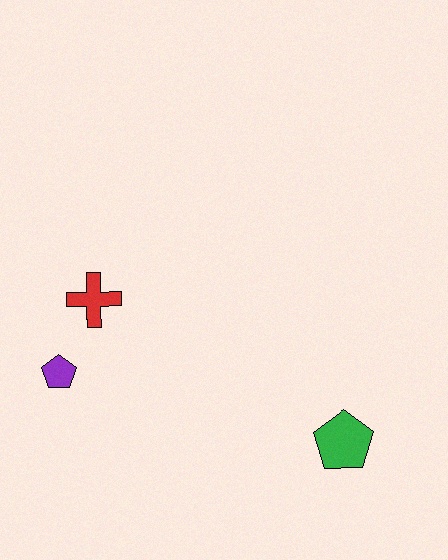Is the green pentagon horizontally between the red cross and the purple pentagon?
No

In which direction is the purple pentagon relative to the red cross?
The purple pentagon is below the red cross.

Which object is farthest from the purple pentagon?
The green pentagon is farthest from the purple pentagon.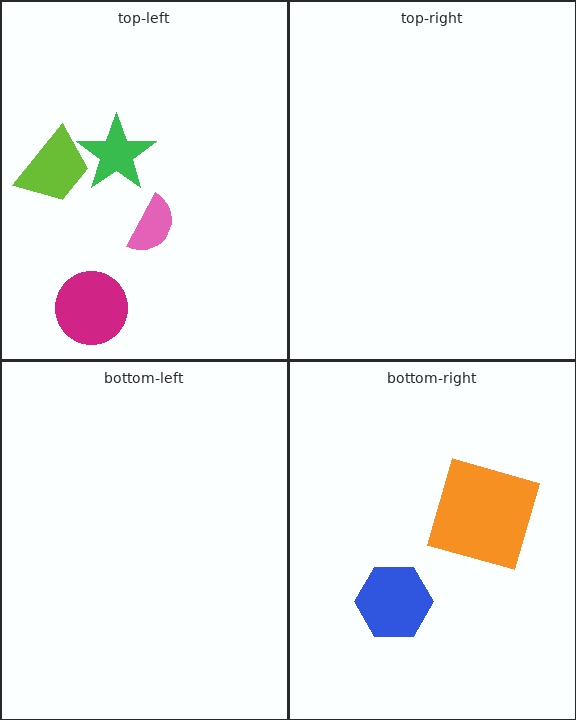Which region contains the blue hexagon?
The bottom-right region.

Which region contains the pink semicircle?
The top-left region.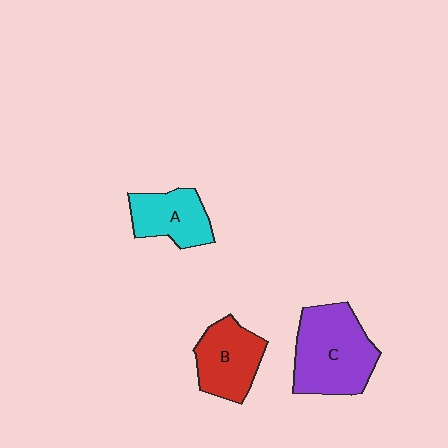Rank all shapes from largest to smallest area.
From largest to smallest: C (purple), B (red), A (cyan).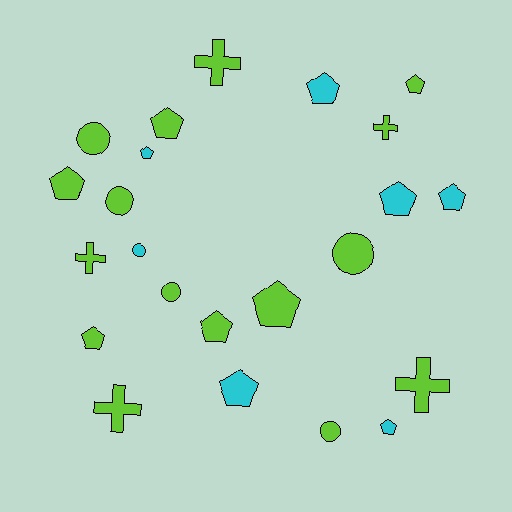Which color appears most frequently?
Lime, with 16 objects.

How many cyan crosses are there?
There are no cyan crosses.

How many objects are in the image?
There are 23 objects.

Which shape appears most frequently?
Pentagon, with 12 objects.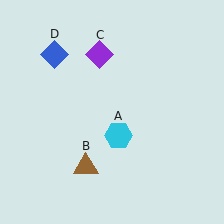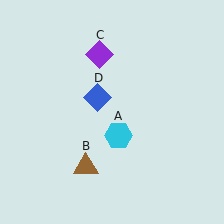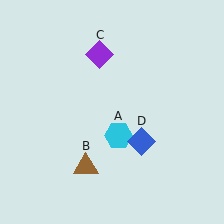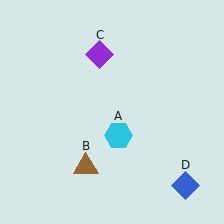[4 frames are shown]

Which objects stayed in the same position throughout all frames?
Cyan hexagon (object A) and brown triangle (object B) and purple diamond (object C) remained stationary.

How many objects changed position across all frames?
1 object changed position: blue diamond (object D).